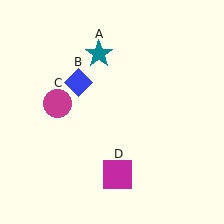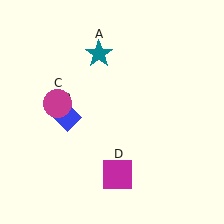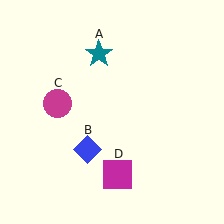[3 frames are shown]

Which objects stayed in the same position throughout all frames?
Teal star (object A) and magenta circle (object C) and magenta square (object D) remained stationary.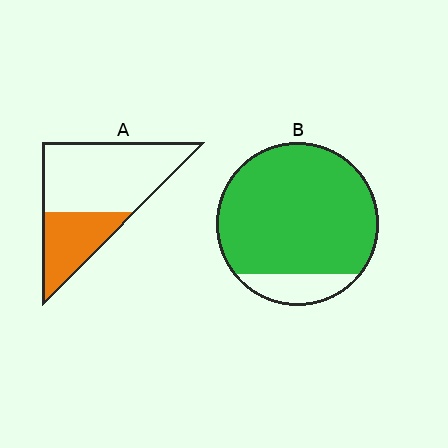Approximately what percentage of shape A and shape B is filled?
A is approximately 35% and B is approximately 85%.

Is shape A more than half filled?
No.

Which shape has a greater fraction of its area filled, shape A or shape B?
Shape B.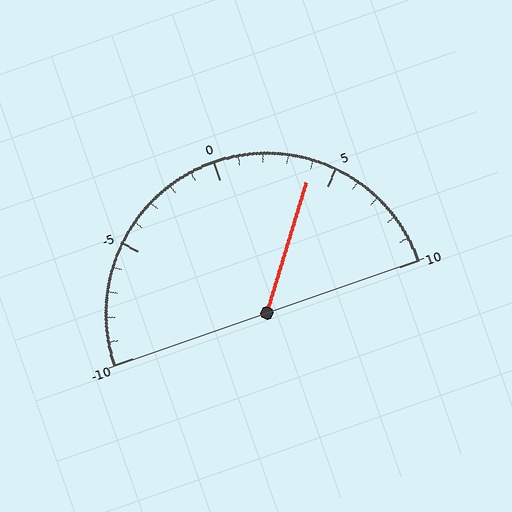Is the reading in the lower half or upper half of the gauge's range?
The reading is in the upper half of the range (-10 to 10).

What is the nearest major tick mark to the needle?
The nearest major tick mark is 5.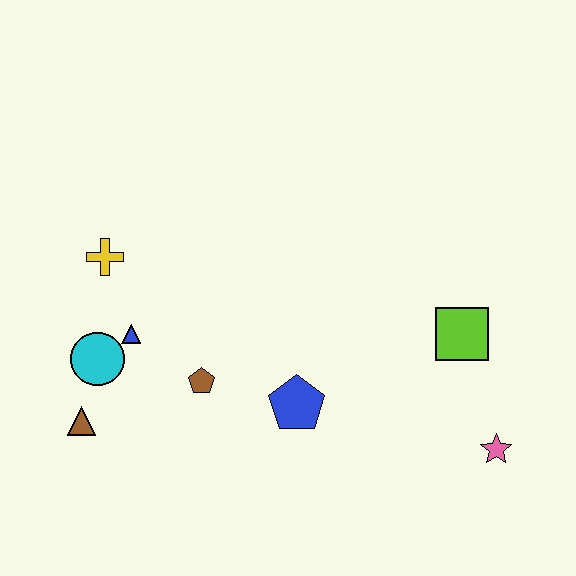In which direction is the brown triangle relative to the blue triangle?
The brown triangle is below the blue triangle.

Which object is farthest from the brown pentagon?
The pink star is farthest from the brown pentagon.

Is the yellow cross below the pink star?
No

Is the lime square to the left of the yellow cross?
No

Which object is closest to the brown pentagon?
The blue triangle is closest to the brown pentagon.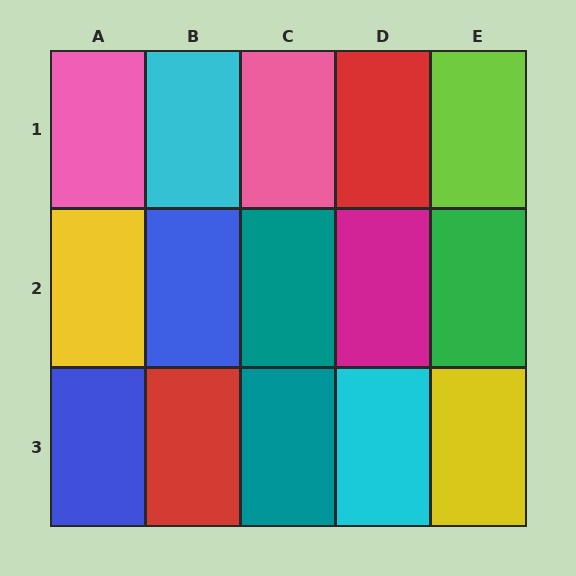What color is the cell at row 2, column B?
Blue.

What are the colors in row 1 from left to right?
Pink, cyan, pink, red, lime.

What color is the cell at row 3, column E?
Yellow.